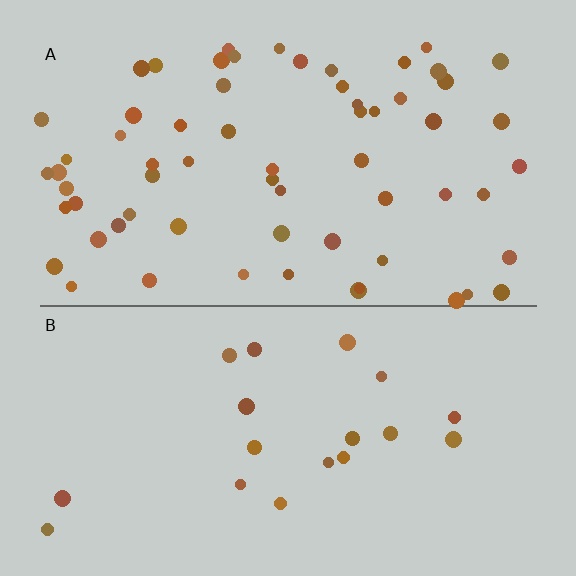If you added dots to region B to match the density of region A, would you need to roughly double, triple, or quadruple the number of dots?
Approximately triple.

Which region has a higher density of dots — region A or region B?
A (the top).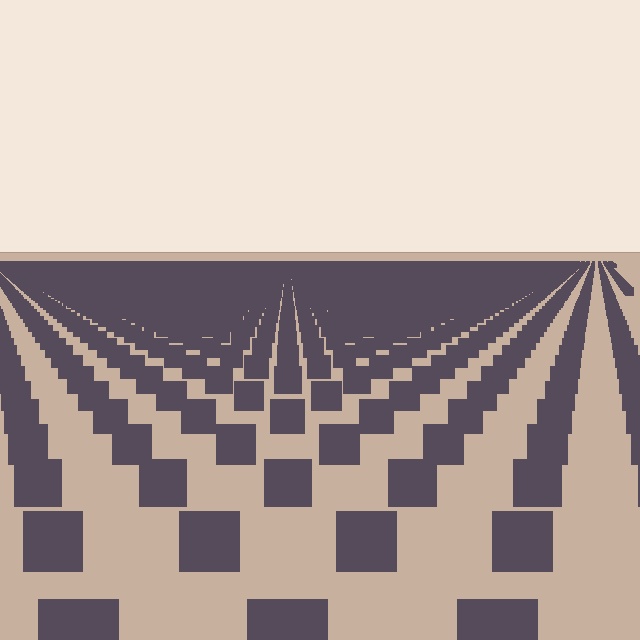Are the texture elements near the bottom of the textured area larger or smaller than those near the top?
Larger. Near the bottom, elements are closer to the viewer and appear at a bigger on-screen size.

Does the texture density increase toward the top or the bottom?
Density increases toward the top.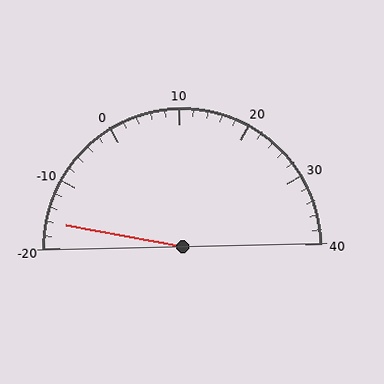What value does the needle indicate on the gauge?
The needle indicates approximately -16.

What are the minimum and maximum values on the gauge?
The gauge ranges from -20 to 40.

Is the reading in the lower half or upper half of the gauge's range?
The reading is in the lower half of the range (-20 to 40).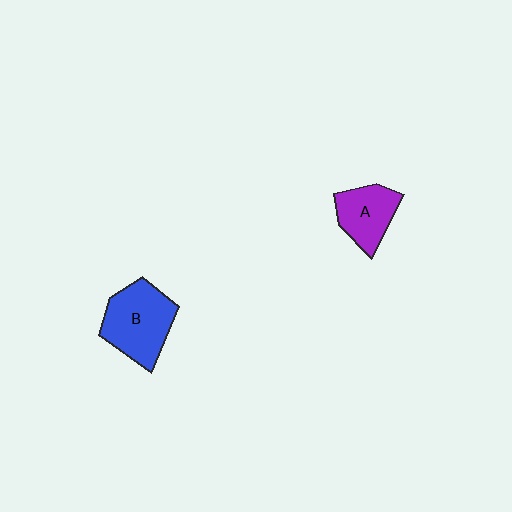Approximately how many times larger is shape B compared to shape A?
Approximately 1.5 times.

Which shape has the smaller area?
Shape A (purple).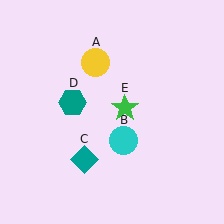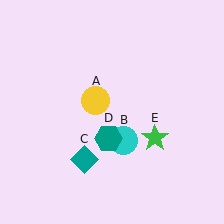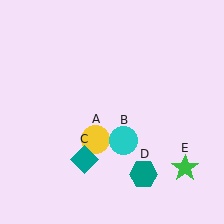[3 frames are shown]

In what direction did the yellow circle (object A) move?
The yellow circle (object A) moved down.